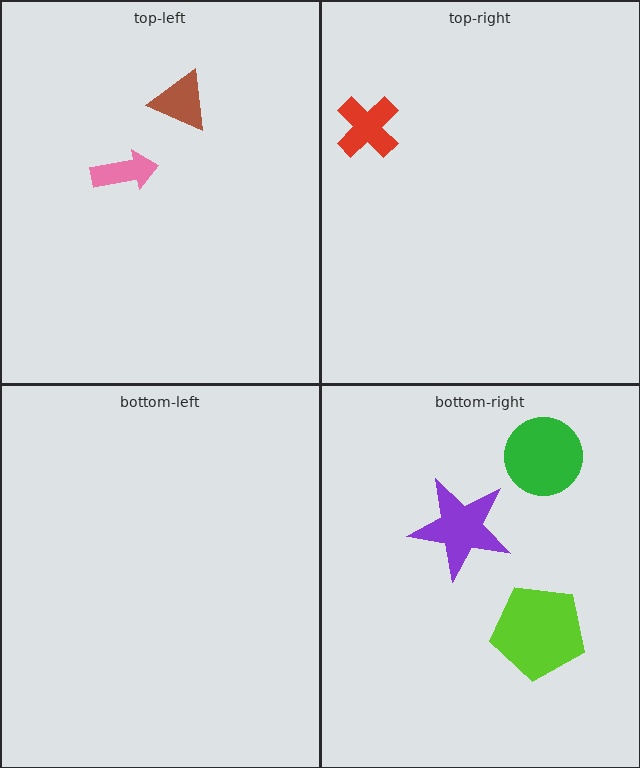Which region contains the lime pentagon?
The bottom-right region.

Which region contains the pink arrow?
The top-left region.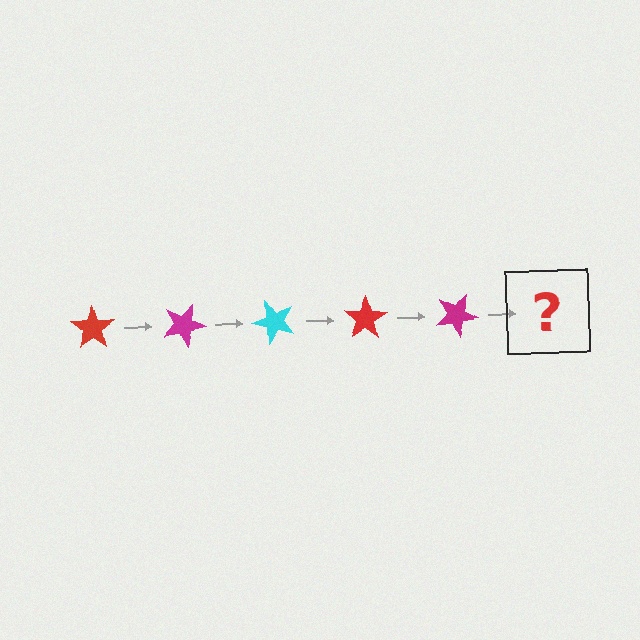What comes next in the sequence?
The next element should be a cyan star, rotated 125 degrees from the start.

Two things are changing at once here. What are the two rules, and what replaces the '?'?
The two rules are that it rotates 25 degrees each step and the color cycles through red, magenta, and cyan. The '?' should be a cyan star, rotated 125 degrees from the start.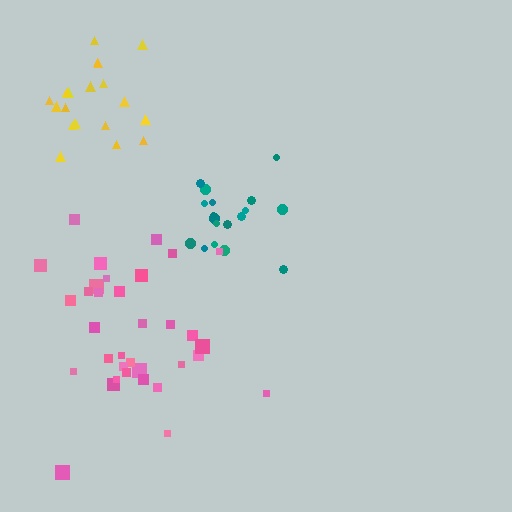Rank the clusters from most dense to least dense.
yellow, teal, pink.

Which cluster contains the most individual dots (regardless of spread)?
Pink (34).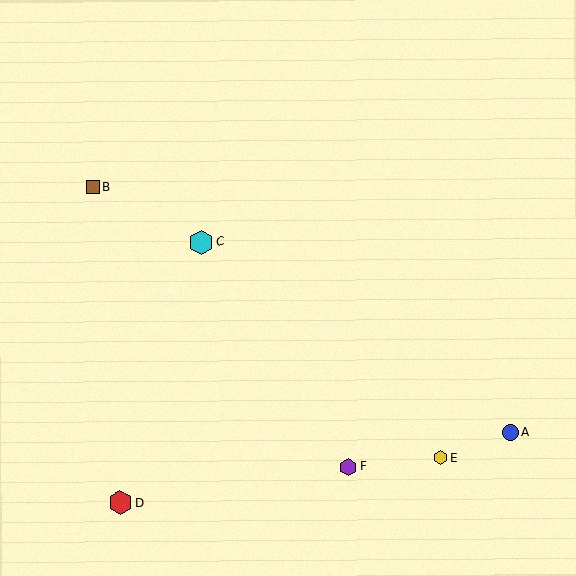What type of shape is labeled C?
Shape C is a cyan hexagon.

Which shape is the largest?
The cyan hexagon (labeled C) is the largest.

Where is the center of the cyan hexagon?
The center of the cyan hexagon is at (201, 242).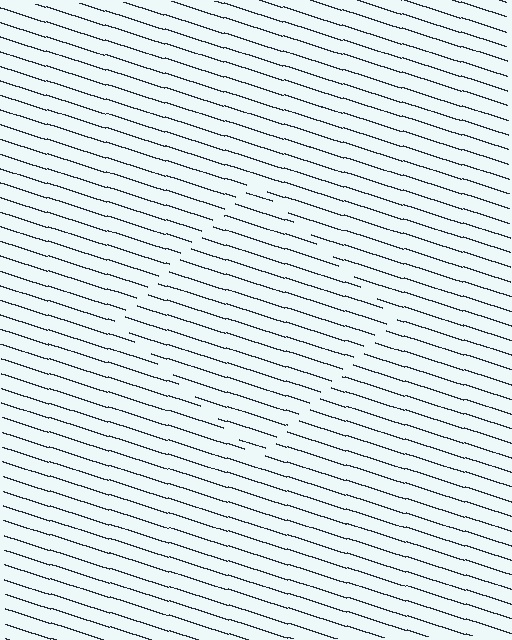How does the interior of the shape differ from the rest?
The interior of the shape contains the same grating, shifted by half a period — the contour is defined by the phase discontinuity where line-ends from the inner and outer gratings abut.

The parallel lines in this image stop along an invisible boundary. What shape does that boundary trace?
An illusory square. The interior of the shape contains the same grating, shifted by half a period — the contour is defined by the phase discontinuity where line-ends from the inner and outer gratings abut.